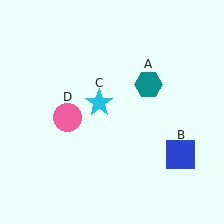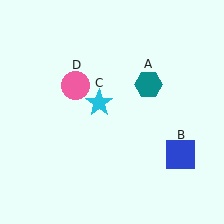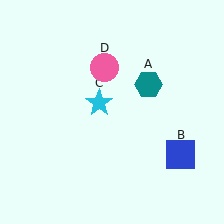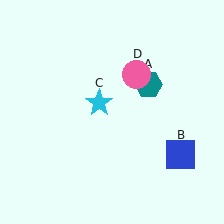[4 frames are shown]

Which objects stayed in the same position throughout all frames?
Teal hexagon (object A) and blue square (object B) and cyan star (object C) remained stationary.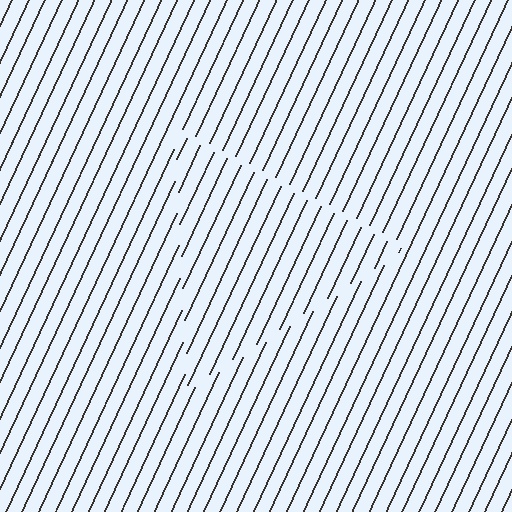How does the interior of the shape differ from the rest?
The interior of the shape contains the same grating, shifted by half a period — the contour is defined by the phase discontinuity where line-ends from the inner and outer gratings abut.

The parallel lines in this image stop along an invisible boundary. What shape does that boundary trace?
An illusory triangle. The interior of the shape contains the same grating, shifted by half a period — the contour is defined by the phase discontinuity where line-ends from the inner and outer gratings abut.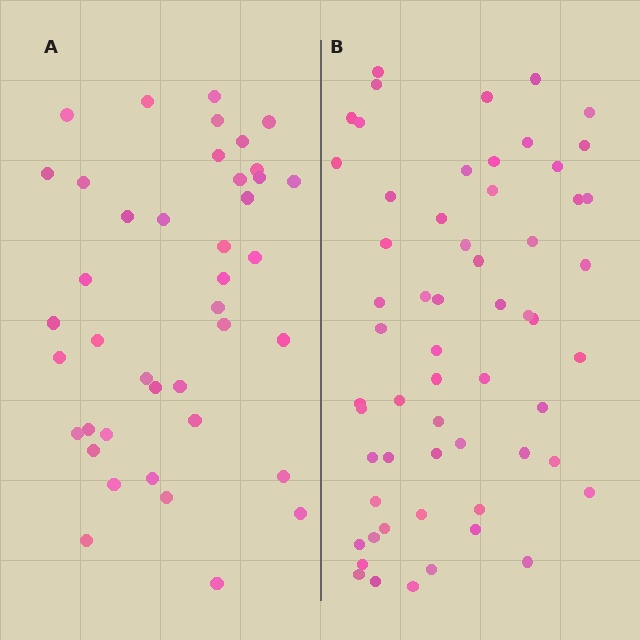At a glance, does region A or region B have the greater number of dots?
Region B (the right region) has more dots.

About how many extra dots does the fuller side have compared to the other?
Region B has approximately 20 more dots than region A.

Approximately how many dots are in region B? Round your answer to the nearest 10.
About 60 dots. (The exact count is 59, which rounds to 60.)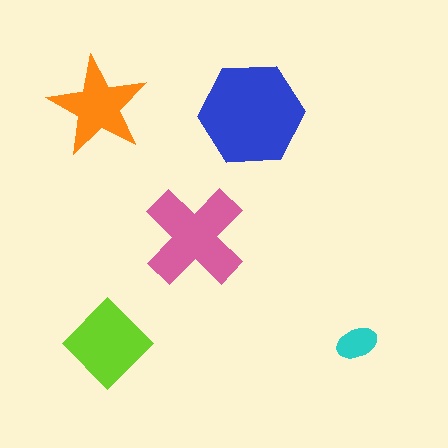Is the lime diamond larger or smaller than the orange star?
Larger.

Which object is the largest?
The blue hexagon.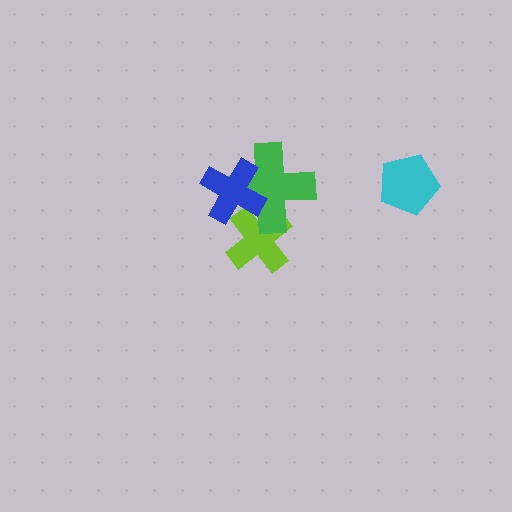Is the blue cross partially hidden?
No, no other shape covers it.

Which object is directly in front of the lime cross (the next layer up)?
The green cross is directly in front of the lime cross.